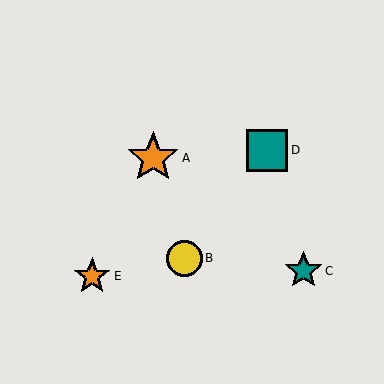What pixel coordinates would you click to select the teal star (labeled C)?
Click at (303, 271) to select the teal star C.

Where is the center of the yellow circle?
The center of the yellow circle is at (184, 258).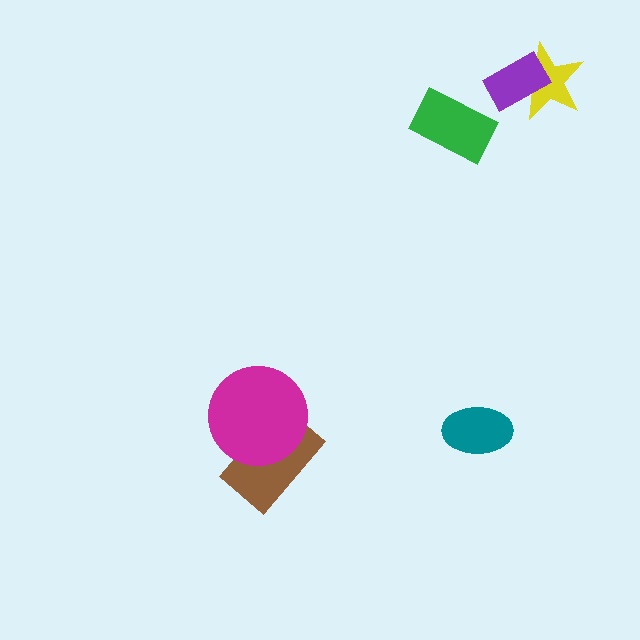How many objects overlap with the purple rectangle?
1 object overlaps with the purple rectangle.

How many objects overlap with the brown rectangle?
1 object overlaps with the brown rectangle.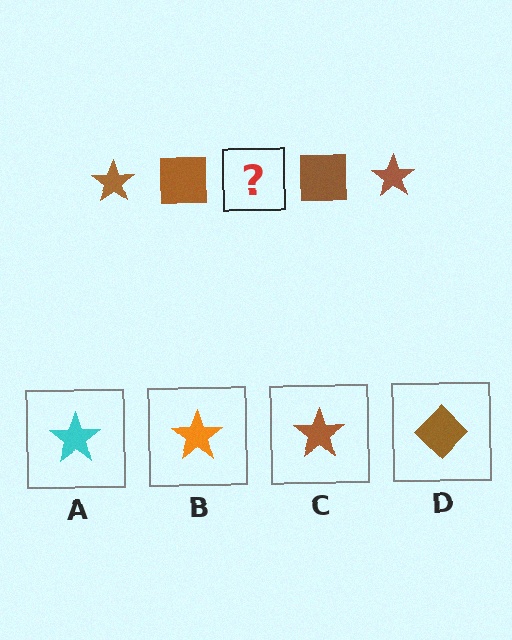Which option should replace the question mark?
Option C.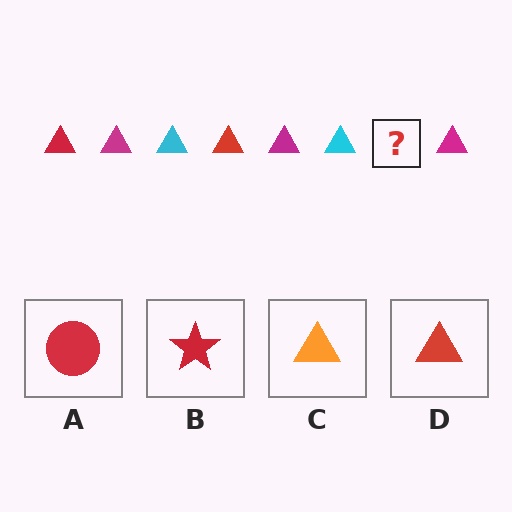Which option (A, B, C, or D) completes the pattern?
D.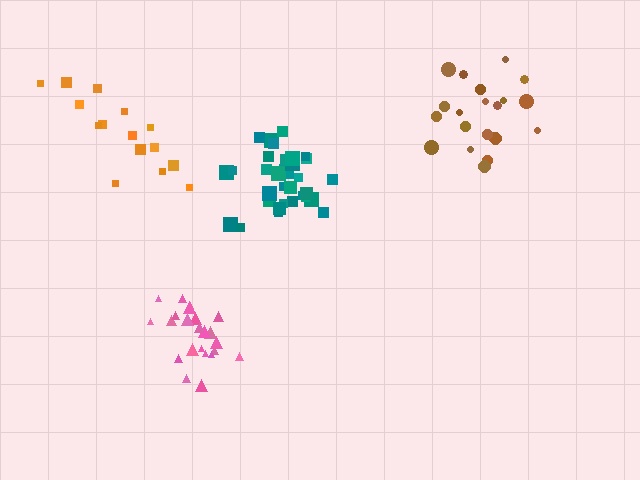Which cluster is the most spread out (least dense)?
Orange.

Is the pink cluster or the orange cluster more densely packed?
Pink.